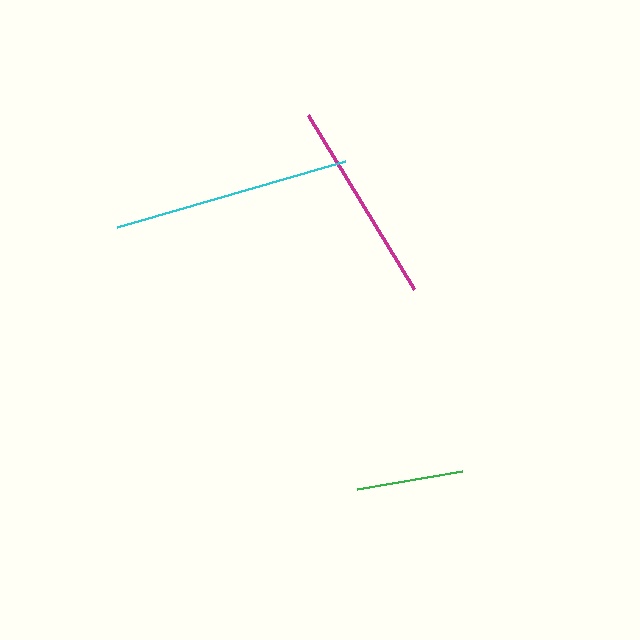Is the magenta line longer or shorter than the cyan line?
The cyan line is longer than the magenta line.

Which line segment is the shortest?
The green line is the shortest at approximately 107 pixels.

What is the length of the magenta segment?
The magenta segment is approximately 204 pixels long.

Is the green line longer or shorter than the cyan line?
The cyan line is longer than the green line.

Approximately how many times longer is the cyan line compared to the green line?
The cyan line is approximately 2.2 times the length of the green line.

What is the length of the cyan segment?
The cyan segment is approximately 237 pixels long.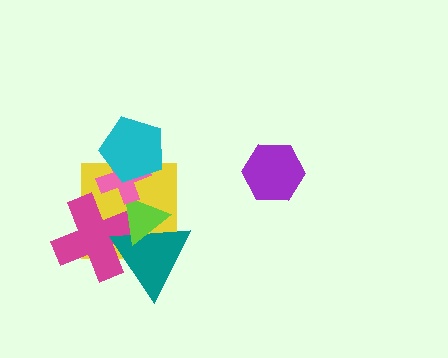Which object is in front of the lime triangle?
The pink cross is in front of the lime triangle.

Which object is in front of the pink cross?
The cyan pentagon is in front of the pink cross.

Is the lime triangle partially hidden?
Yes, it is partially covered by another shape.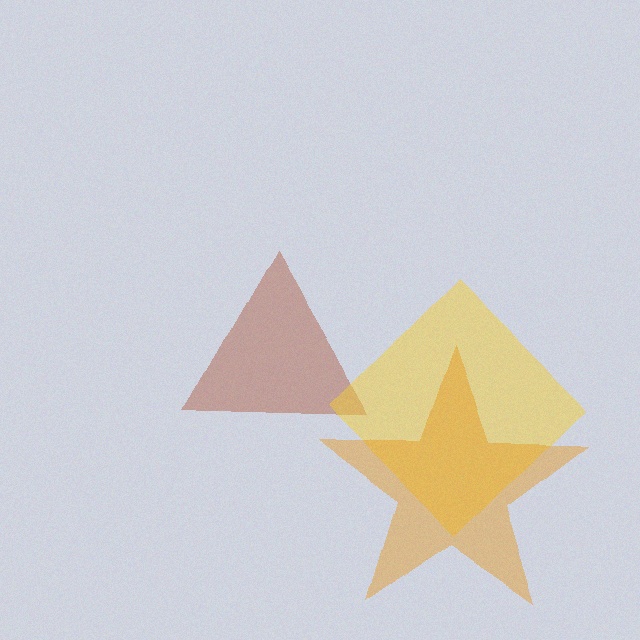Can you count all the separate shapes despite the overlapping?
Yes, there are 3 separate shapes.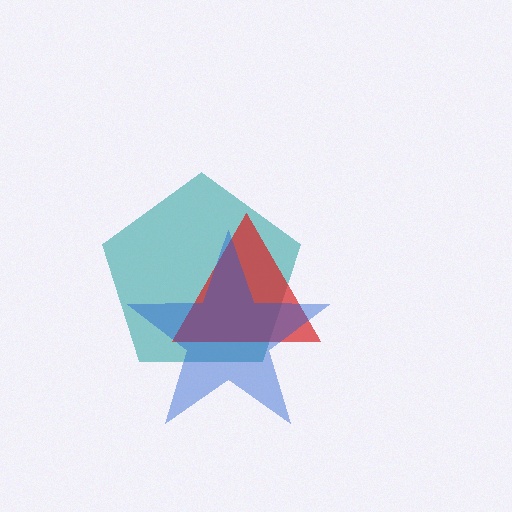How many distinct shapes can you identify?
There are 3 distinct shapes: a teal pentagon, a red triangle, a blue star.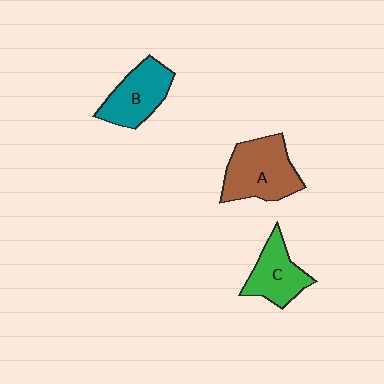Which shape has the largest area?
Shape A (brown).